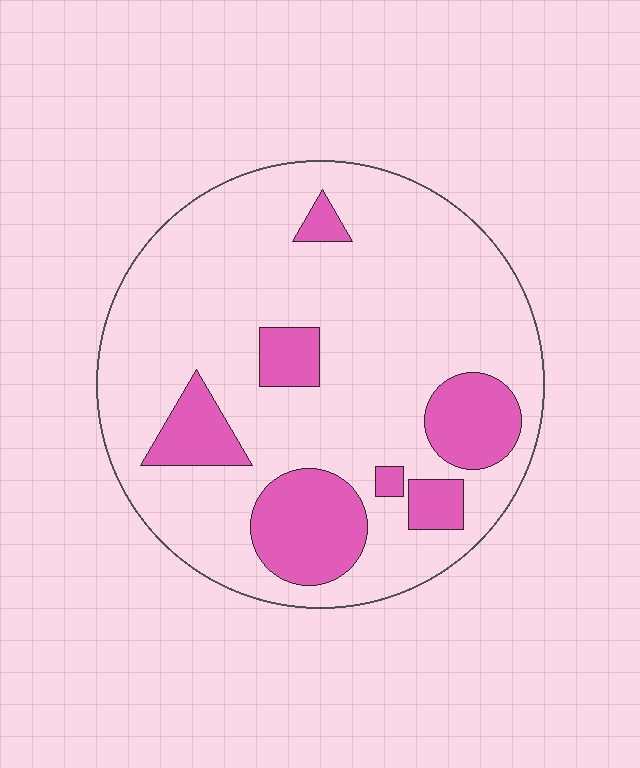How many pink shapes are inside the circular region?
7.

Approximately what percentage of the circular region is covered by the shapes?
Approximately 20%.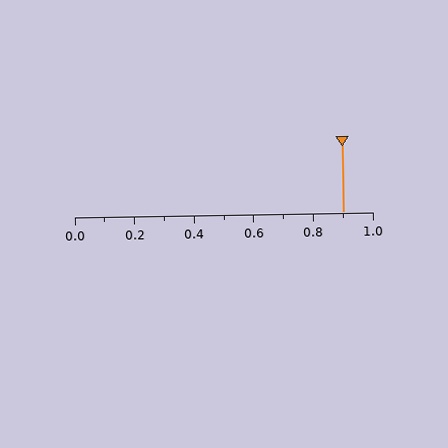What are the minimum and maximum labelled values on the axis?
The axis runs from 0.0 to 1.0.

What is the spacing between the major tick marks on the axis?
The major ticks are spaced 0.2 apart.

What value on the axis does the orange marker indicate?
The marker indicates approximately 0.9.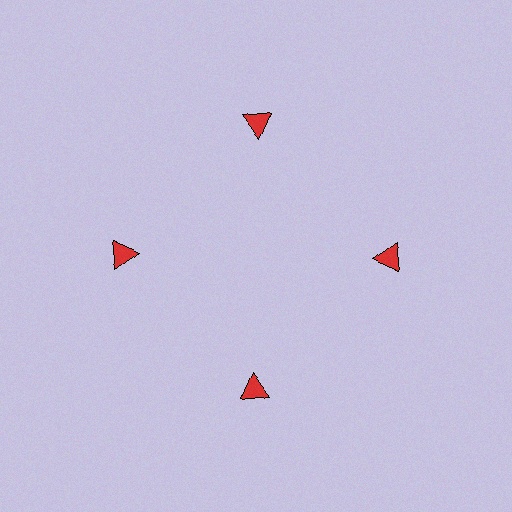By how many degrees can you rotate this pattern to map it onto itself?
The pattern maps onto itself every 90 degrees of rotation.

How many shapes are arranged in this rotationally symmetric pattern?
There are 4 shapes, arranged in 4 groups of 1.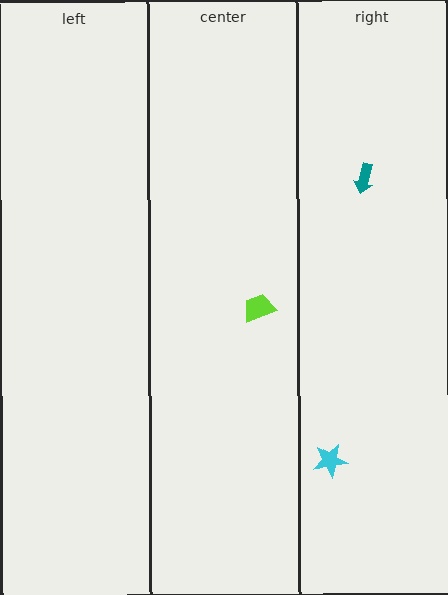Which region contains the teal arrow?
The right region.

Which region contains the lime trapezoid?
The center region.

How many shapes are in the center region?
1.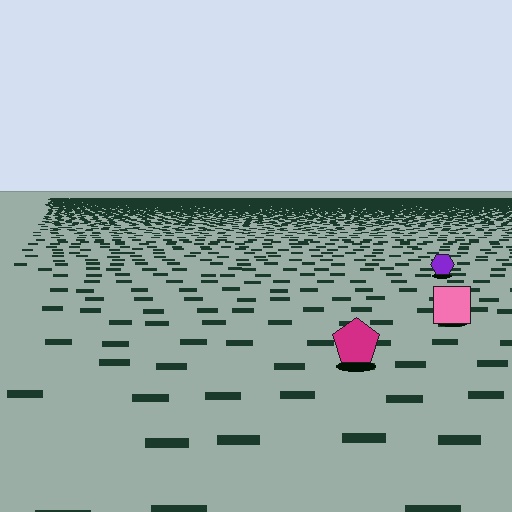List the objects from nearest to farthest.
From nearest to farthest: the magenta pentagon, the pink square, the purple hexagon.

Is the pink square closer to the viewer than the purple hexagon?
Yes. The pink square is closer — you can tell from the texture gradient: the ground texture is coarser near it.